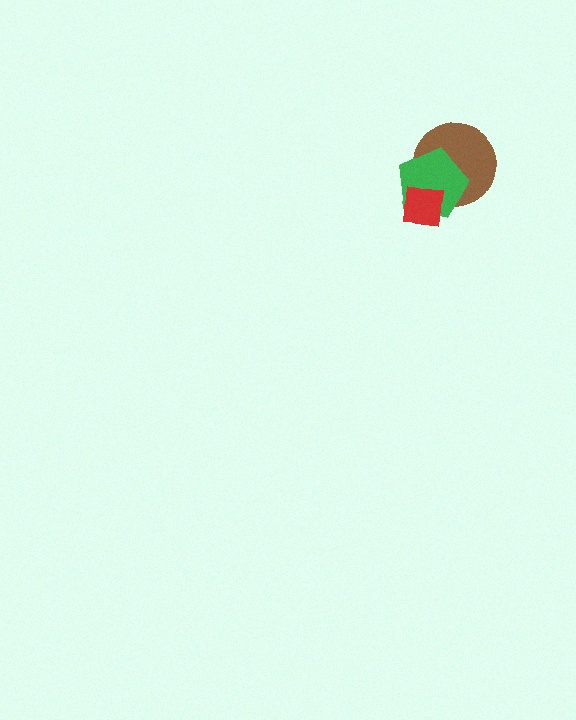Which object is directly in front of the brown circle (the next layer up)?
The green pentagon is directly in front of the brown circle.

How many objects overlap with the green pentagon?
2 objects overlap with the green pentagon.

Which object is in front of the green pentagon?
The red square is in front of the green pentagon.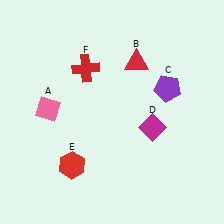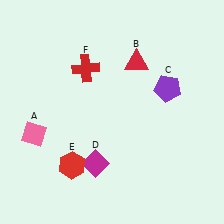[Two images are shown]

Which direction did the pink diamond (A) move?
The pink diamond (A) moved down.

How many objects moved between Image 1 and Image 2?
2 objects moved between the two images.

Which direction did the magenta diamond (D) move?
The magenta diamond (D) moved left.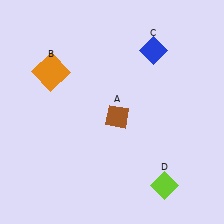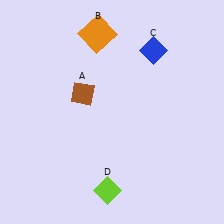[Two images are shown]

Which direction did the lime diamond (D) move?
The lime diamond (D) moved left.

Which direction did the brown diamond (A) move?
The brown diamond (A) moved left.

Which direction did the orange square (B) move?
The orange square (B) moved right.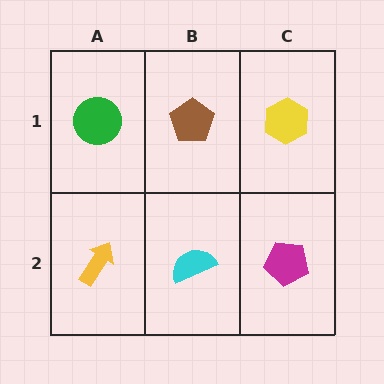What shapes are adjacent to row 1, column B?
A cyan semicircle (row 2, column B), a green circle (row 1, column A), a yellow hexagon (row 1, column C).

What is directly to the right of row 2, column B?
A magenta pentagon.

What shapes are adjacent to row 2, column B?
A brown pentagon (row 1, column B), a yellow arrow (row 2, column A), a magenta pentagon (row 2, column C).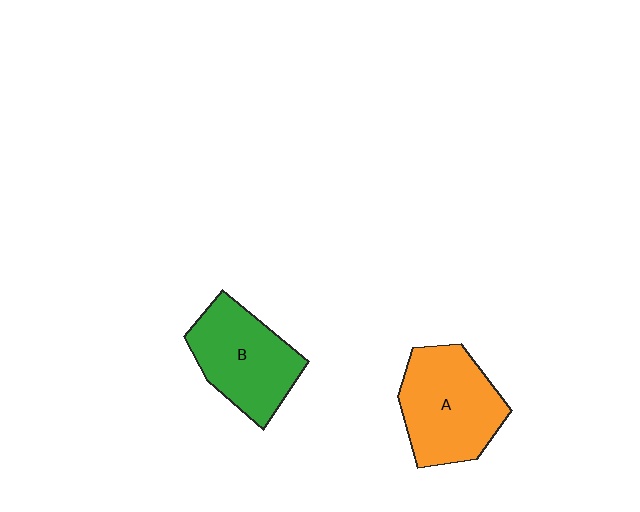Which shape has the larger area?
Shape A (orange).